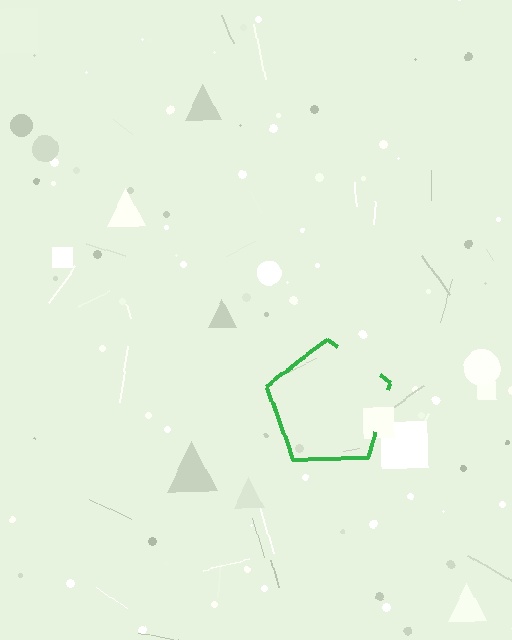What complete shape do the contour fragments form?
The contour fragments form a pentagon.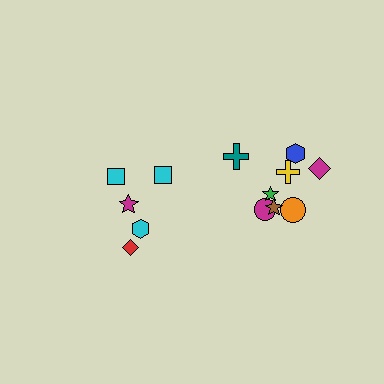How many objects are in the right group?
There are 8 objects.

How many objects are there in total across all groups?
There are 13 objects.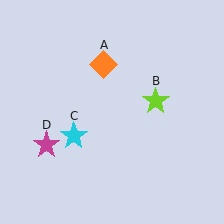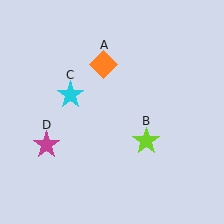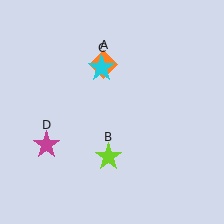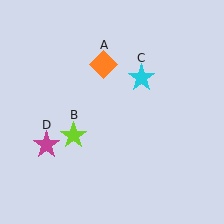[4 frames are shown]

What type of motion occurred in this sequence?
The lime star (object B), cyan star (object C) rotated clockwise around the center of the scene.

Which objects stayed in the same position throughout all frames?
Orange diamond (object A) and magenta star (object D) remained stationary.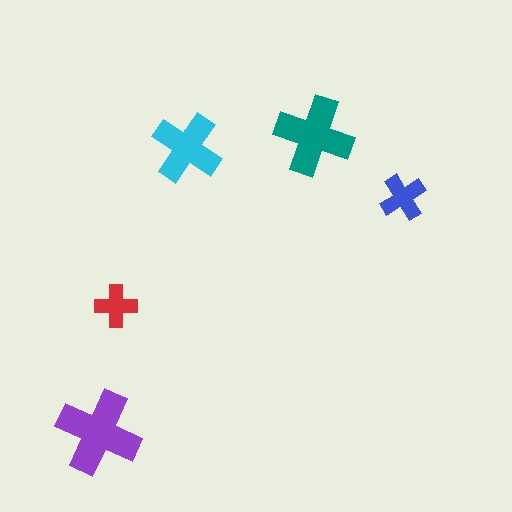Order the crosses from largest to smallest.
the purple one, the teal one, the cyan one, the blue one, the red one.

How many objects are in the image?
There are 5 objects in the image.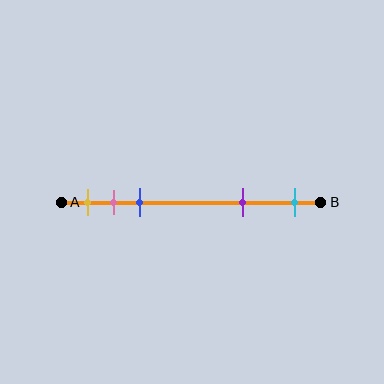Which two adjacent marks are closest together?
The pink and blue marks are the closest adjacent pair.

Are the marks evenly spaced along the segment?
No, the marks are not evenly spaced.